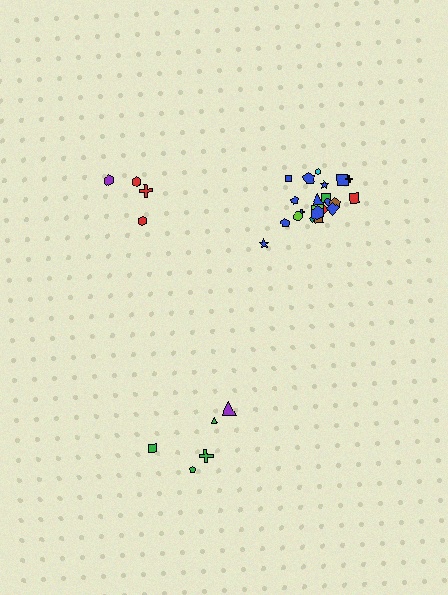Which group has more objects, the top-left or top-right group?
The top-right group.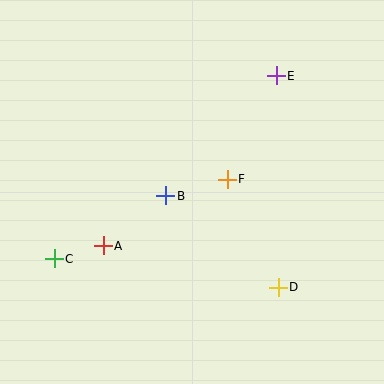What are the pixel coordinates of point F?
Point F is at (227, 179).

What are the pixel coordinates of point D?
Point D is at (278, 287).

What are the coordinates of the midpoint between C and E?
The midpoint between C and E is at (165, 167).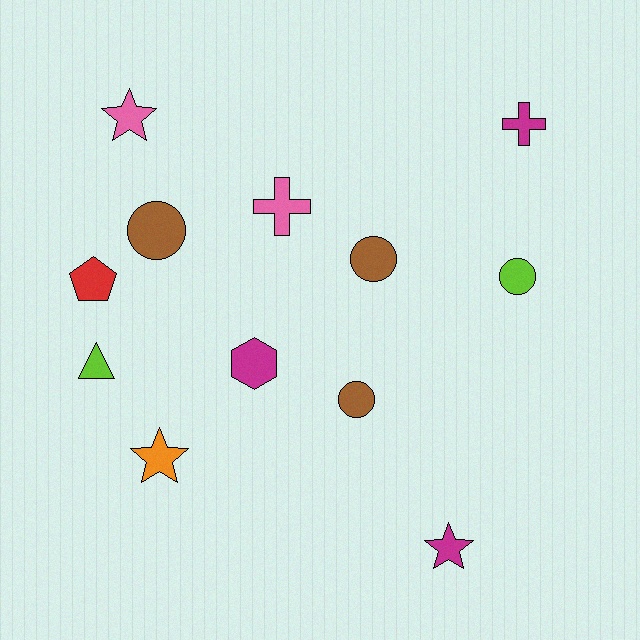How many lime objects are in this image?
There are 2 lime objects.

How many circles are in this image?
There are 4 circles.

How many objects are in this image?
There are 12 objects.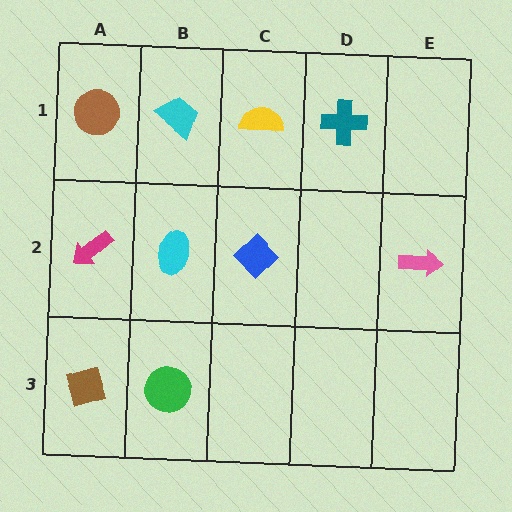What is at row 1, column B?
A cyan trapezoid.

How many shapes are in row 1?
4 shapes.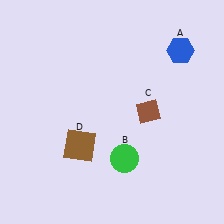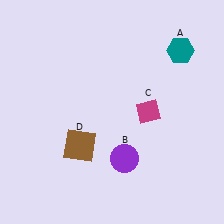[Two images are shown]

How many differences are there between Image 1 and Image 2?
There are 3 differences between the two images.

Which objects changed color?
A changed from blue to teal. B changed from green to purple. C changed from brown to magenta.